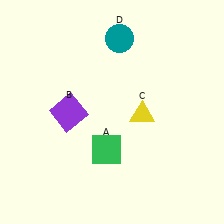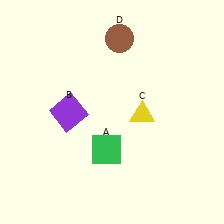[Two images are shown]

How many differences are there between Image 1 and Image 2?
There is 1 difference between the two images.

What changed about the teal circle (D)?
In Image 1, D is teal. In Image 2, it changed to brown.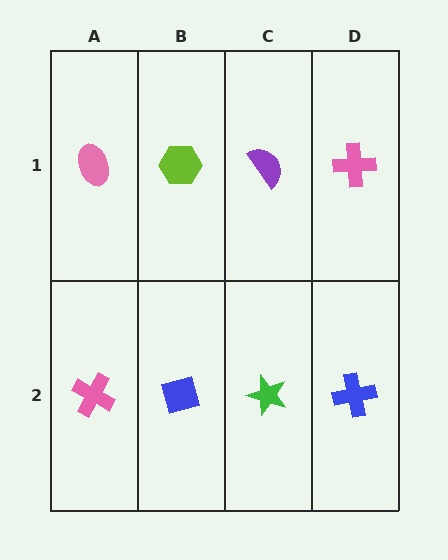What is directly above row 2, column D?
A pink cross.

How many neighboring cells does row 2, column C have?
3.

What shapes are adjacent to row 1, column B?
A blue diamond (row 2, column B), a pink ellipse (row 1, column A), a purple semicircle (row 1, column C).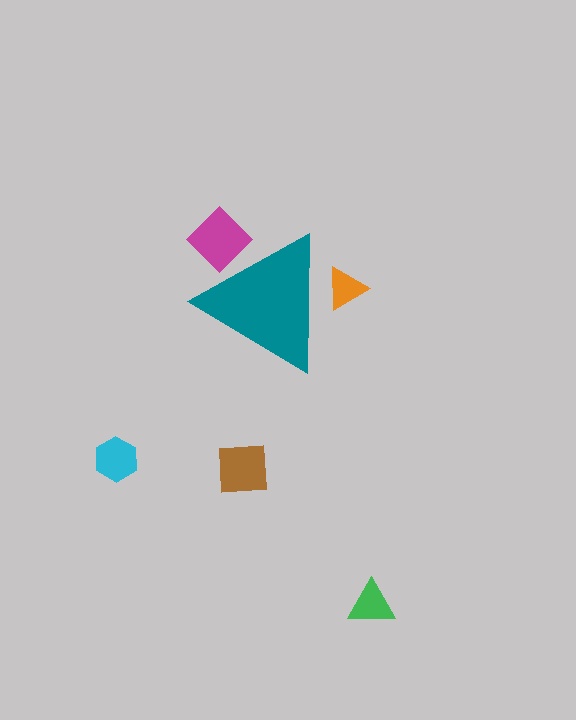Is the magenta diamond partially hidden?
Yes, the magenta diamond is partially hidden behind the teal triangle.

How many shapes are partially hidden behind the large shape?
2 shapes are partially hidden.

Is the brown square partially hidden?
No, the brown square is fully visible.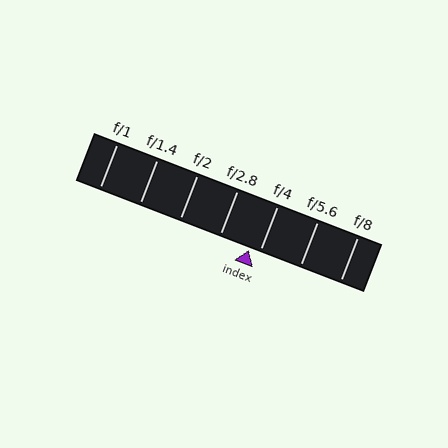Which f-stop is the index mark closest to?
The index mark is closest to f/4.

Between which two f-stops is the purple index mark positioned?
The index mark is between f/2.8 and f/4.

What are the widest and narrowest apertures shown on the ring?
The widest aperture shown is f/1 and the narrowest is f/8.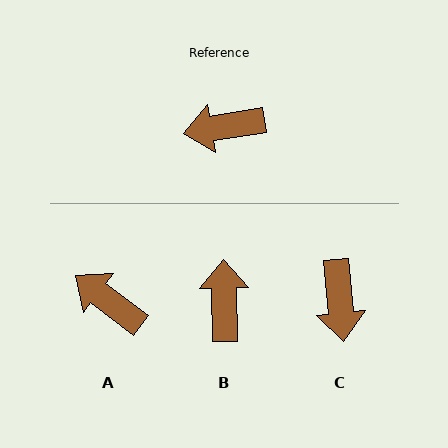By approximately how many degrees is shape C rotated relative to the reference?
Approximately 86 degrees counter-clockwise.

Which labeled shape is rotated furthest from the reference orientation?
B, about 98 degrees away.